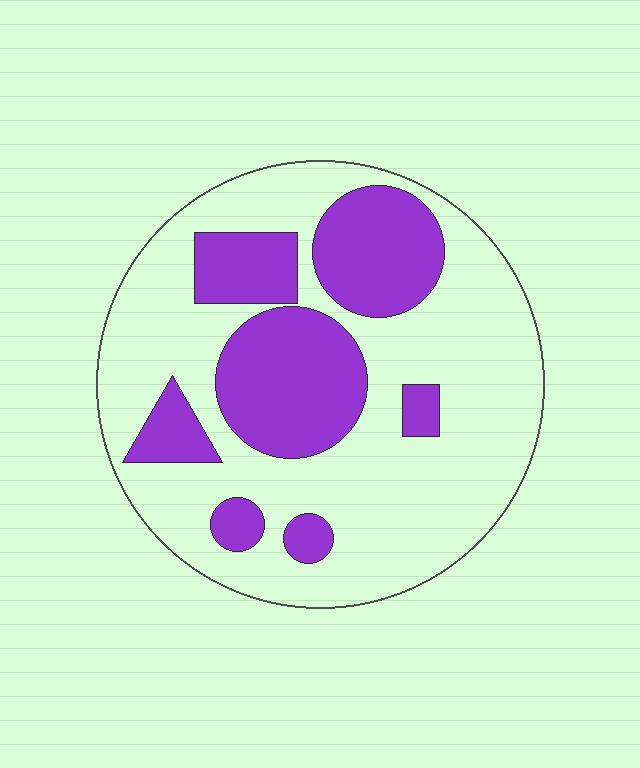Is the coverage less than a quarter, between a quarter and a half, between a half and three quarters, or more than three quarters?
Between a quarter and a half.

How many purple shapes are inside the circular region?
7.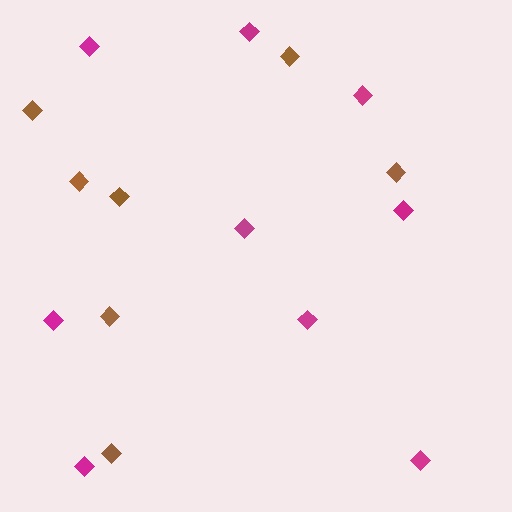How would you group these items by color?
There are 2 groups: one group of magenta diamonds (9) and one group of brown diamonds (7).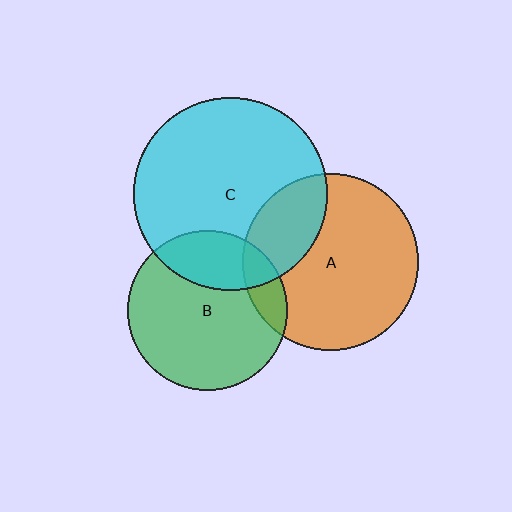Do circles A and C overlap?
Yes.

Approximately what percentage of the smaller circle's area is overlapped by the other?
Approximately 25%.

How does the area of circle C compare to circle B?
Approximately 1.5 times.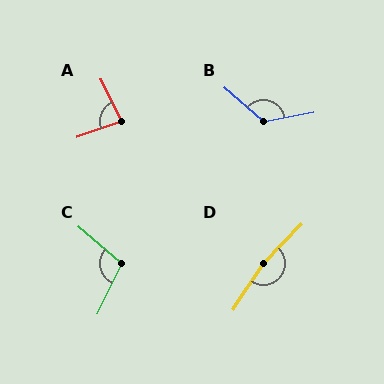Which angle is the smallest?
A, at approximately 84 degrees.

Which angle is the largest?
D, at approximately 168 degrees.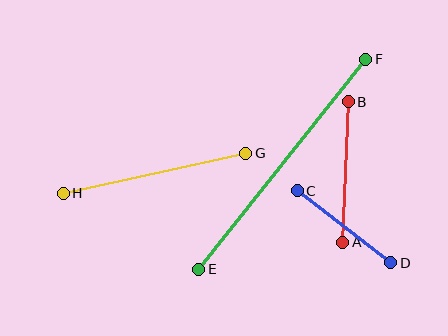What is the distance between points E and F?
The distance is approximately 268 pixels.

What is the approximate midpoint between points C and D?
The midpoint is at approximately (344, 227) pixels.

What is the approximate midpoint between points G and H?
The midpoint is at approximately (154, 173) pixels.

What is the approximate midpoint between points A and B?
The midpoint is at approximately (346, 172) pixels.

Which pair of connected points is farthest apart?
Points E and F are farthest apart.